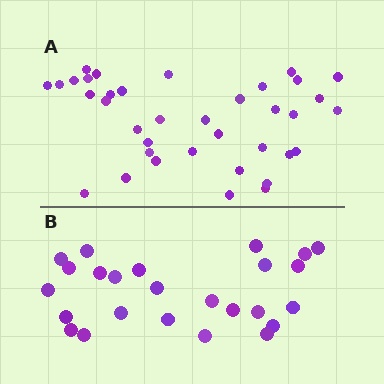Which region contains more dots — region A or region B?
Region A (the top region) has more dots.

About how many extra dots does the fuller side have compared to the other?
Region A has roughly 12 or so more dots than region B.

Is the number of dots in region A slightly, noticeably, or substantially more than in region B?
Region A has substantially more. The ratio is roughly 1.5 to 1.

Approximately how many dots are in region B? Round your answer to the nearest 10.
About 20 dots. (The exact count is 25, which rounds to 20.)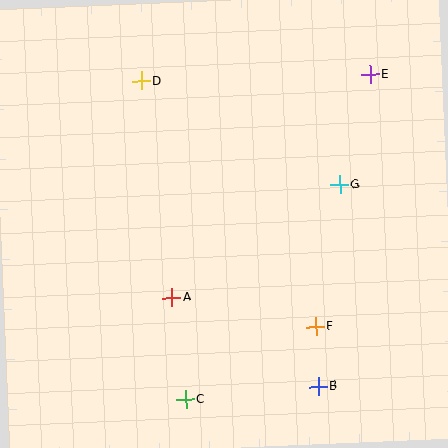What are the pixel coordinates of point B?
Point B is at (318, 386).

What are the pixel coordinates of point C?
Point C is at (186, 400).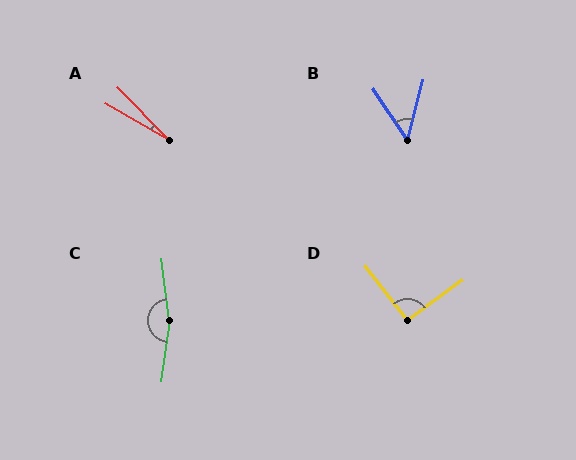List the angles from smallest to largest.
A (15°), B (49°), D (92°), C (165°).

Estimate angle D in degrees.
Approximately 92 degrees.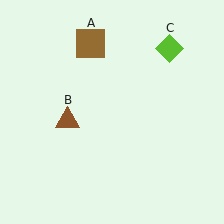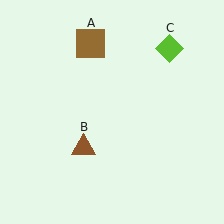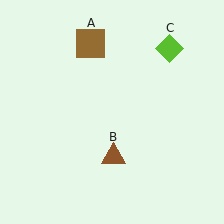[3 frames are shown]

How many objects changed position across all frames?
1 object changed position: brown triangle (object B).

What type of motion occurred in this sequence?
The brown triangle (object B) rotated counterclockwise around the center of the scene.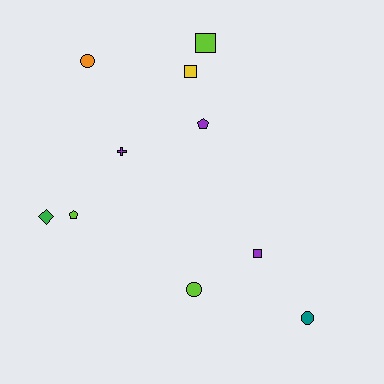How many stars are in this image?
There are no stars.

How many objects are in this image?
There are 10 objects.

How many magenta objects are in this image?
There are no magenta objects.